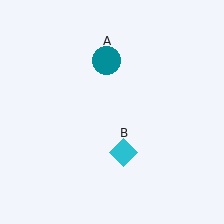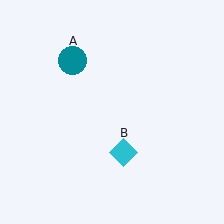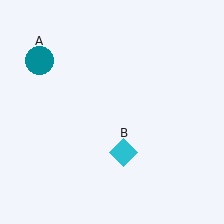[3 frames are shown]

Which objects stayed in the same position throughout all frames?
Cyan diamond (object B) remained stationary.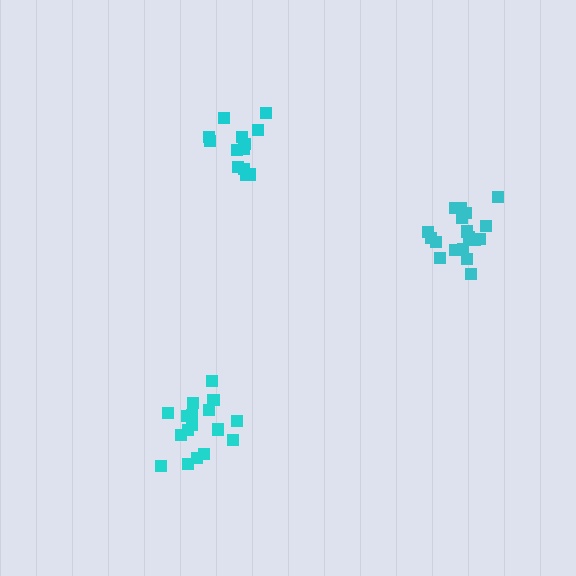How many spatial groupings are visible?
There are 3 spatial groupings.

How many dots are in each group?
Group 1: 18 dots, Group 2: 13 dots, Group 3: 18 dots (49 total).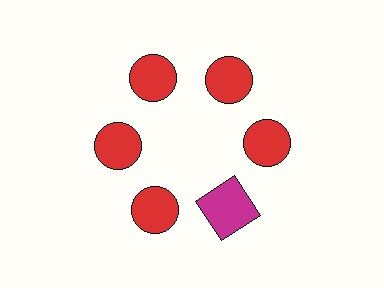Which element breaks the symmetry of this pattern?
The magenta square at roughly the 5 o'clock position breaks the symmetry. All other shapes are red circles.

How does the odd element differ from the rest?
It differs in both color (magenta instead of red) and shape (square instead of circle).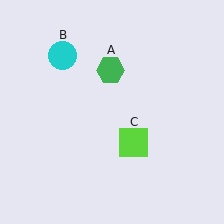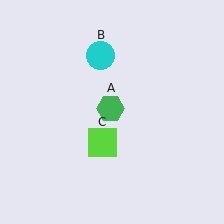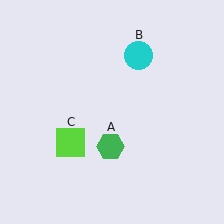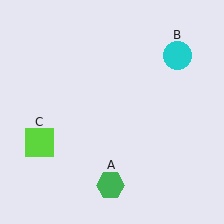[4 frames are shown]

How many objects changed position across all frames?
3 objects changed position: green hexagon (object A), cyan circle (object B), lime square (object C).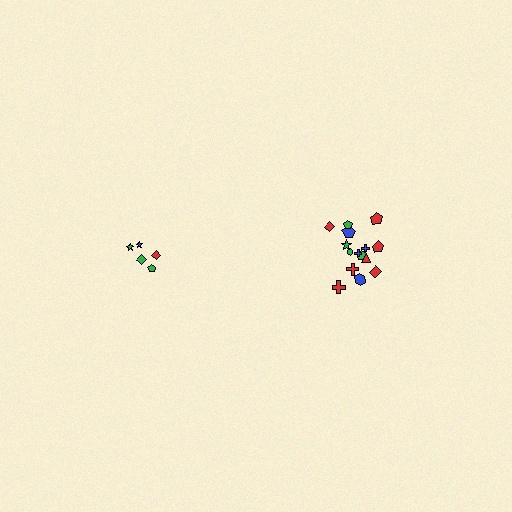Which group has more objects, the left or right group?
The right group.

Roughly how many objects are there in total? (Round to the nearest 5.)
Roughly 20 objects in total.